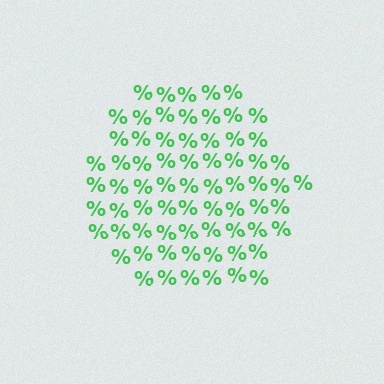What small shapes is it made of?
It is made of small percent signs.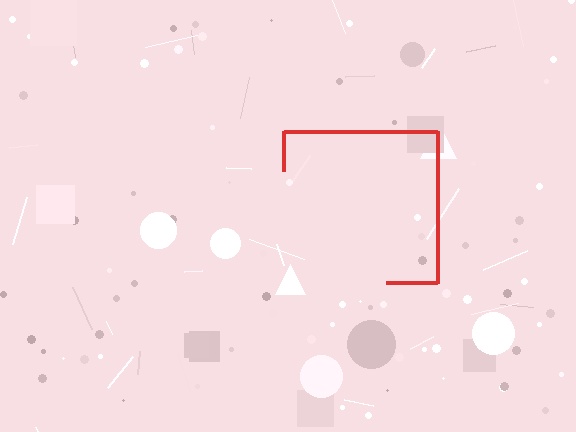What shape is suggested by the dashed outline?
The dashed outline suggests a square.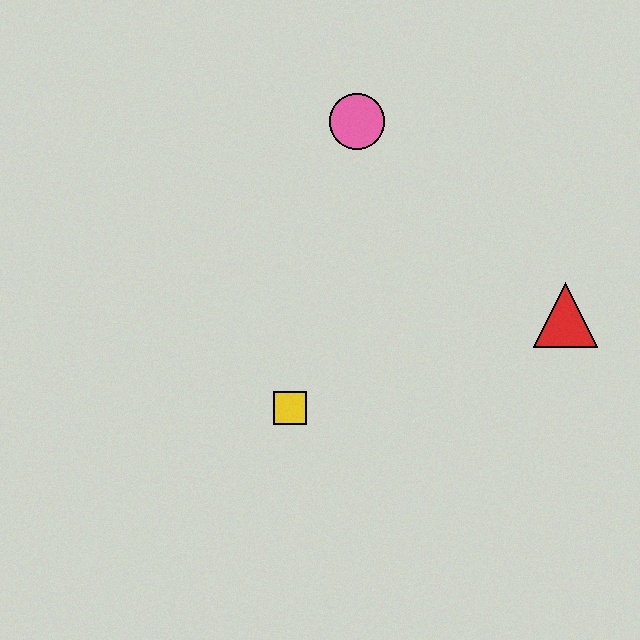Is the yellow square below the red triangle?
Yes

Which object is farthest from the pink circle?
The yellow square is farthest from the pink circle.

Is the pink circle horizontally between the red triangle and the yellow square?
Yes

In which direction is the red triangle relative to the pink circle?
The red triangle is to the right of the pink circle.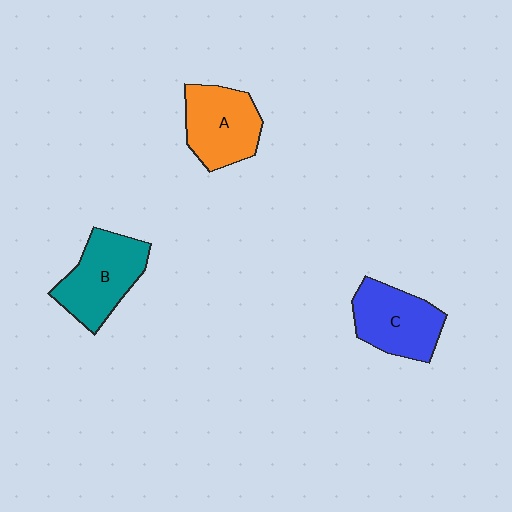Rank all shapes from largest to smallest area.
From largest to smallest: B (teal), C (blue), A (orange).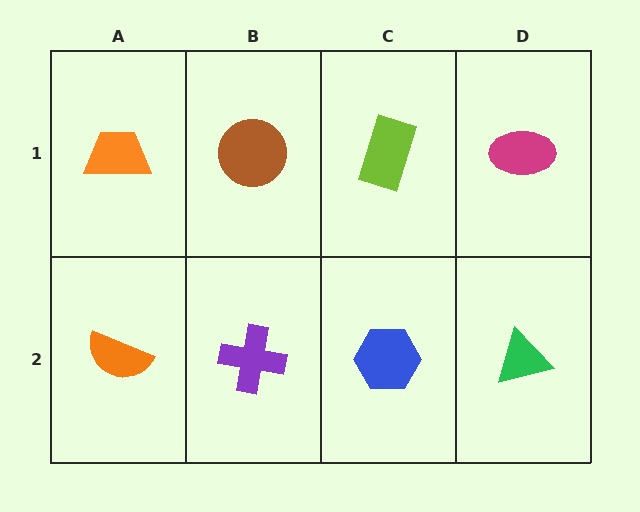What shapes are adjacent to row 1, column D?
A green triangle (row 2, column D), a lime rectangle (row 1, column C).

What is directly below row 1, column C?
A blue hexagon.